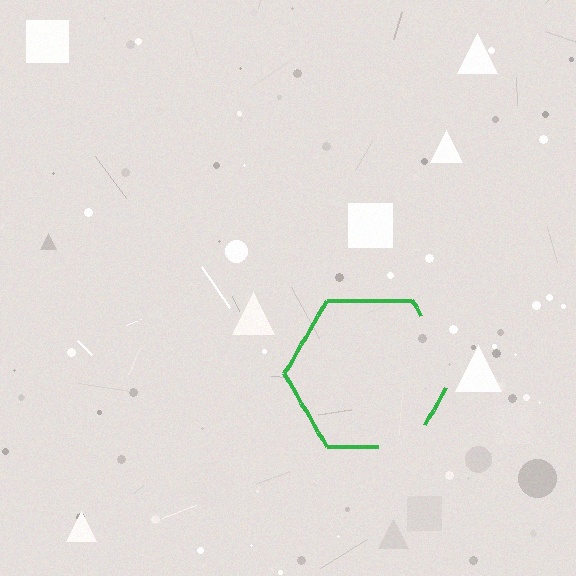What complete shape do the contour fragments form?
The contour fragments form a hexagon.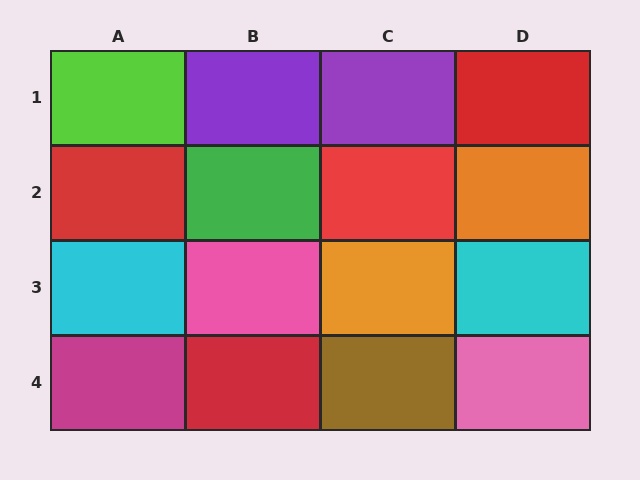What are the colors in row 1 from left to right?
Lime, purple, purple, red.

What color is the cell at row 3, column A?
Cyan.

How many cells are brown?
1 cell is brown.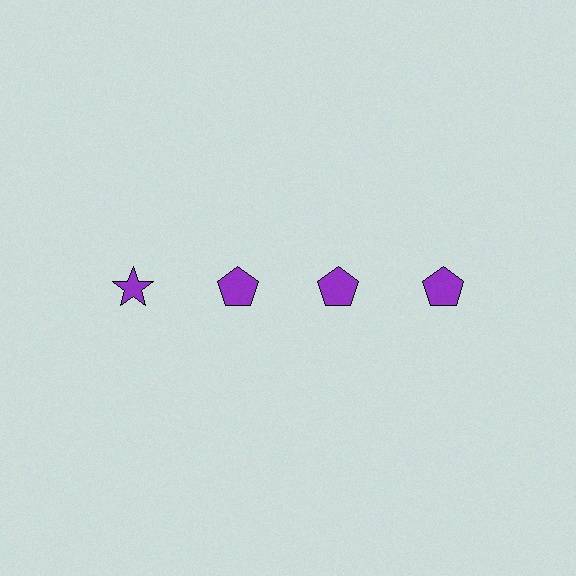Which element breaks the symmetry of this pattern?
The purple star in the top row, leftmost column breaks the symmetry. All other shapes are purple pentagons.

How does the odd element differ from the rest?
It has a different shape: star instead of pentagon.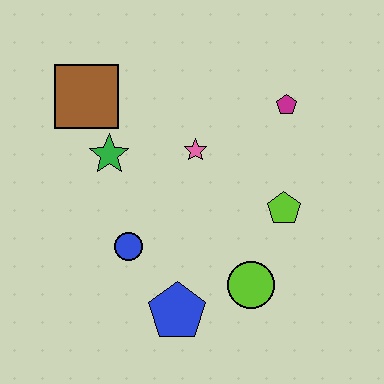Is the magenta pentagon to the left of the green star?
No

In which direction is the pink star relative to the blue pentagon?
The pink star is above the blue pentagon.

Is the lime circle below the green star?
Yes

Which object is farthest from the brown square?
The lime circle is farthest from the brown square.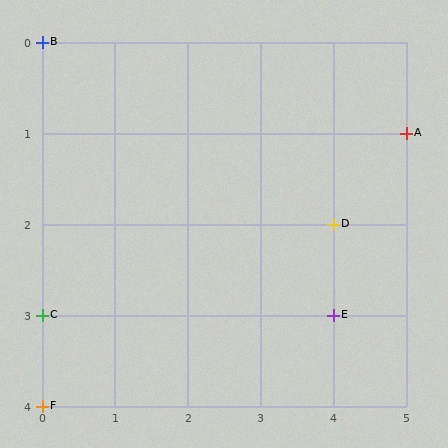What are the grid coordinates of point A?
Point A is at grid coordinates (5, 1).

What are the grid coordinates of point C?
Point C is at grid coordinates (0, 3).